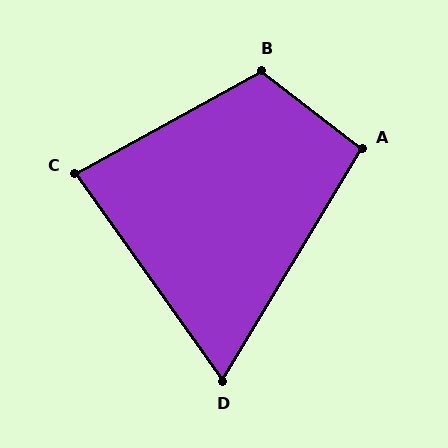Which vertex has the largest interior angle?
B, at approximately 114 degrees.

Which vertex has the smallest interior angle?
D, at approximately 66 degrees.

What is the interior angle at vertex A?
Approximately 97 degrees (obtuse).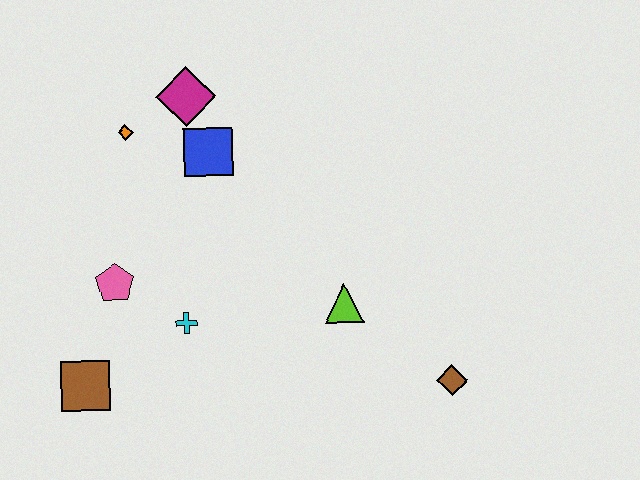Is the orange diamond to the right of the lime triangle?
No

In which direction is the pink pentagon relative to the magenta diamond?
The pink pentagon is below the magenta diamond.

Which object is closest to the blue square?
The magenta diamond is closest to the blue square.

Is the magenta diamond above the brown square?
Yes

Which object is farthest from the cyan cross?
The brown diamond is farthest from the cyan cross.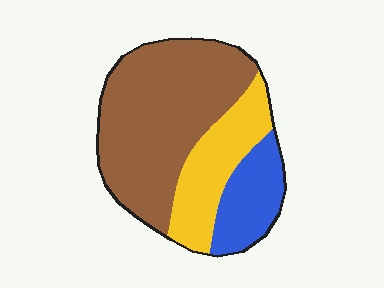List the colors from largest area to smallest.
From largest to smallest: brown, yellow, blue.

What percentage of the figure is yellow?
Yellow covers about 25% of the figure.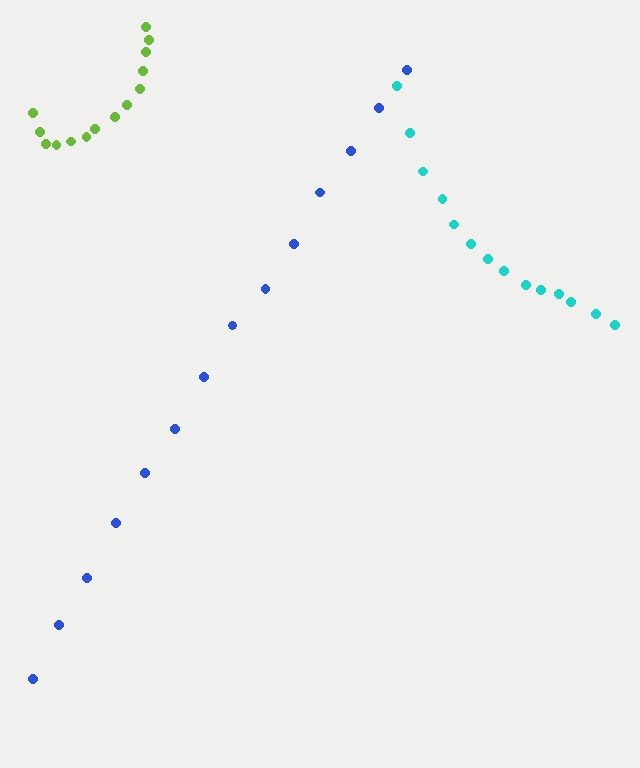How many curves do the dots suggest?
There are 3 distinct paths.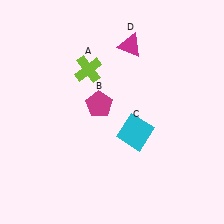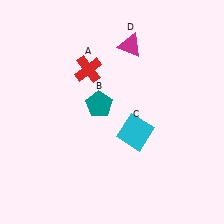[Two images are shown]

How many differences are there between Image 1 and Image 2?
There are 2 differences between the two images.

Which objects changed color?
A changed from lime to red. B changed from magenta to teal.